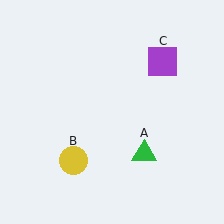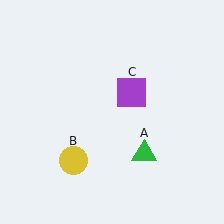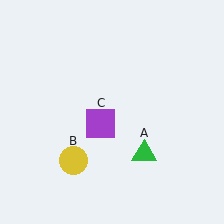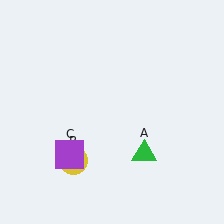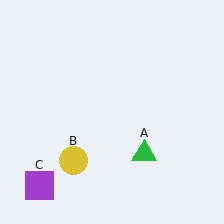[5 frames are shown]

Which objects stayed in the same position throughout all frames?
Green triangle (object A) and yellow circle (object B) remained stationary.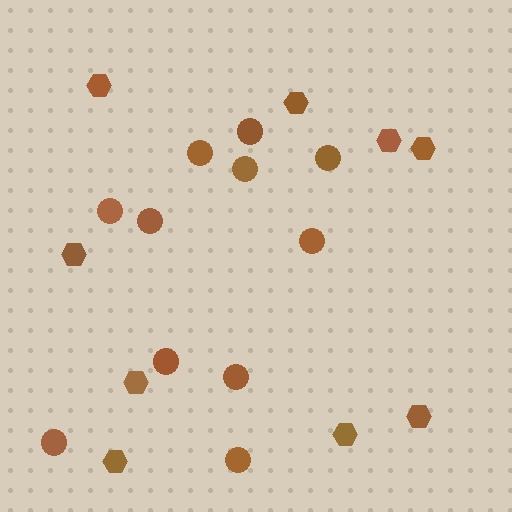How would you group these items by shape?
There are 2 groups: one group of circles (11) and one group of hexagons (9).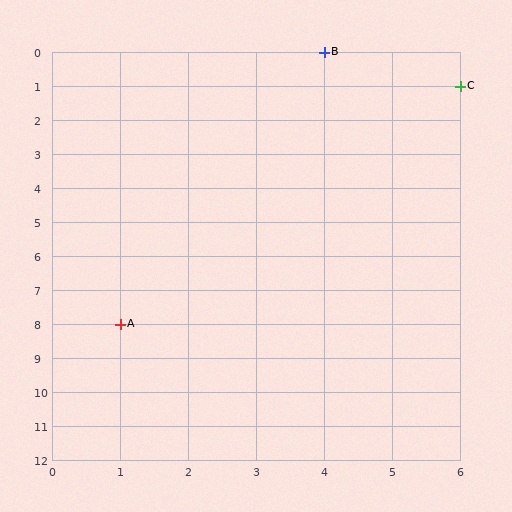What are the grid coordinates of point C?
Point C is at grid coordinates (6, 1).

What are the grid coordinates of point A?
Point A is at grid coordinates (1, 8).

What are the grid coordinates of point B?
Point B is at grid coordinates (4, 0).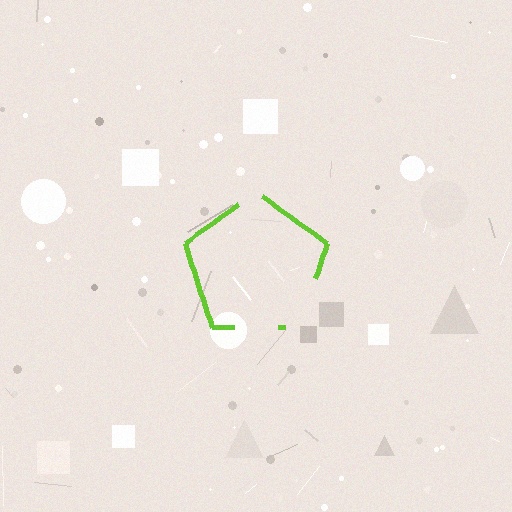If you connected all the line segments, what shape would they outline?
They would outline a pentagon.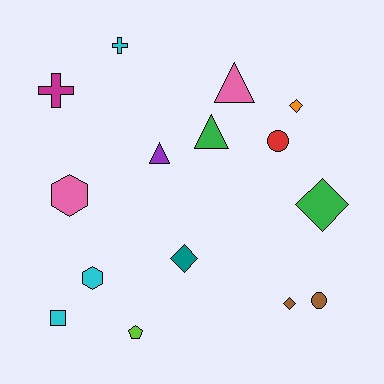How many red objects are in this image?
There is 1 red object.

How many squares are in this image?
There is 1 square.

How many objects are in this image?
There are 15 objects.